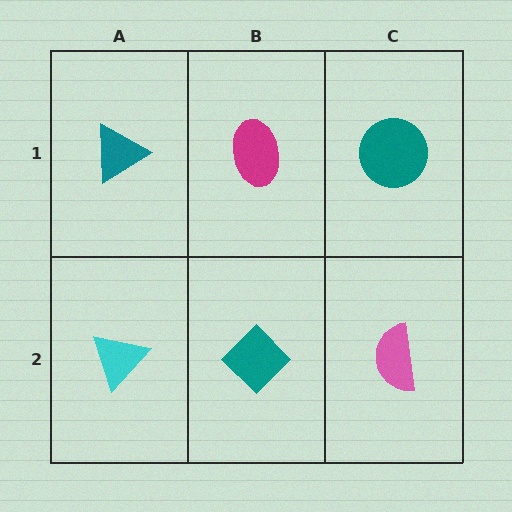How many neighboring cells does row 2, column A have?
2.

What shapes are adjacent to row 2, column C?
A teal circle (row 1, column C), a teal diamond (row 2, column B).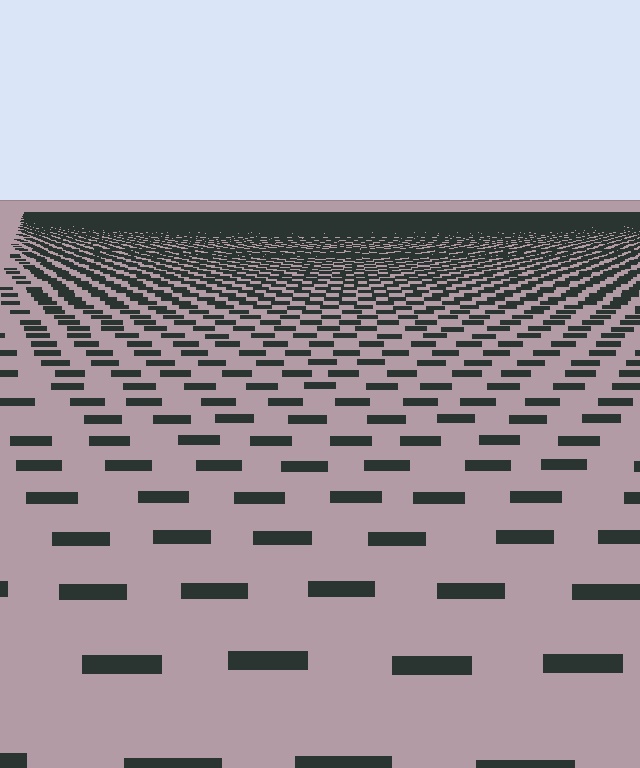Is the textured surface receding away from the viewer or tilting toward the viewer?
The surface is receding away from the viewer. Texture elements get smaller and denser toward the top.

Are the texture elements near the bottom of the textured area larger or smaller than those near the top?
Larger. Near the bottom, elements are closer to the viewer and appear at a bigger on-screen size.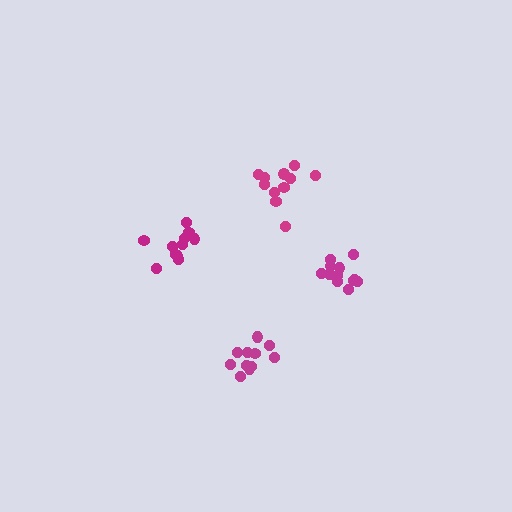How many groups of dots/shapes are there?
There are 4 groups.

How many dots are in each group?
Group 1: 11 dots, Group 2: 11 dots, Group 3: 12 dots, Group 4: 12 dots (46 total).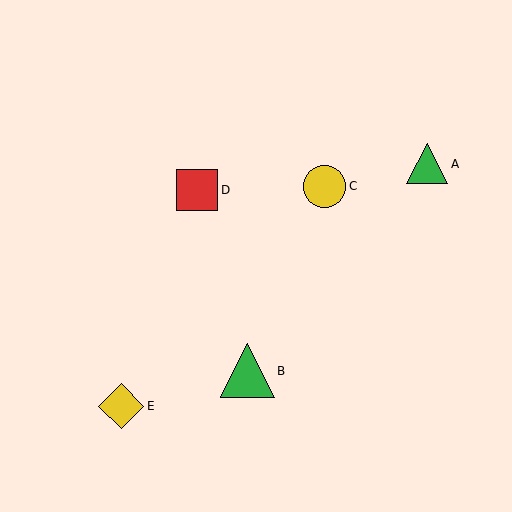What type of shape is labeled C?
Shape C is a yellow circle.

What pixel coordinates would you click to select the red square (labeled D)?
Click at (197, 190) to select the red square D.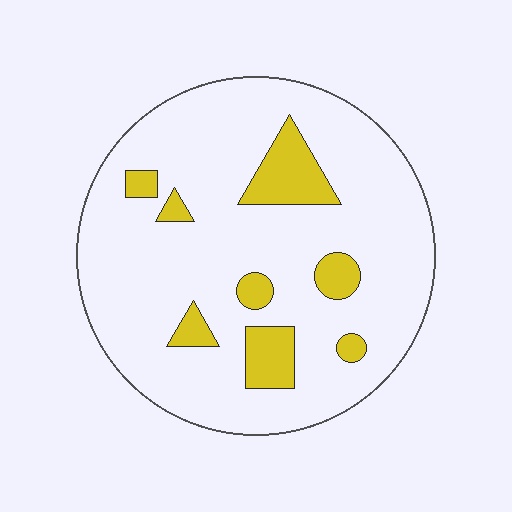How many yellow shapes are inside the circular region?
8.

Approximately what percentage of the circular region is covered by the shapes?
Approximately 15%.